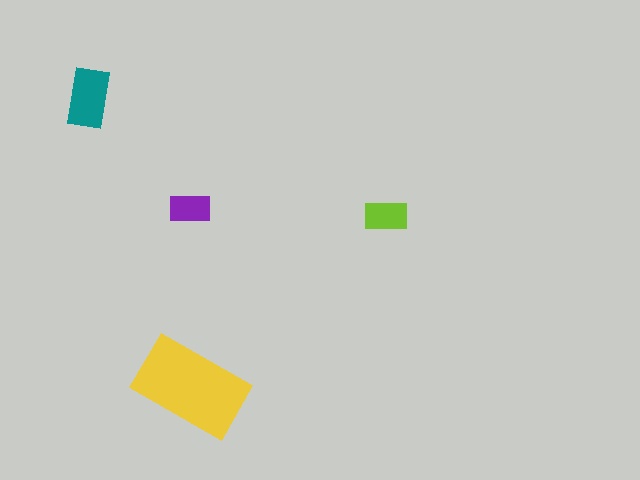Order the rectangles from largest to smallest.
the yellow one, the teal one, the lime one, the purple one.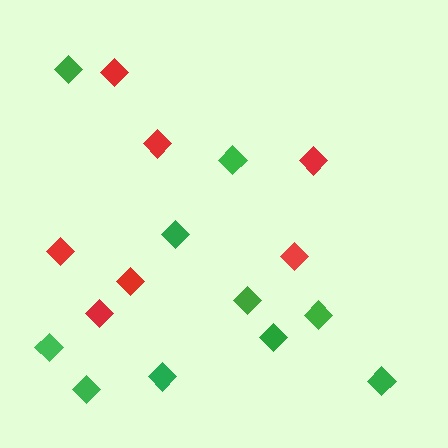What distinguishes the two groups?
There are 2 groups: one group of green diamonds (10) and one group of red diamonds (7).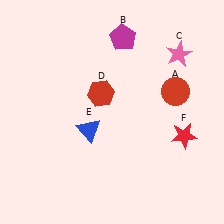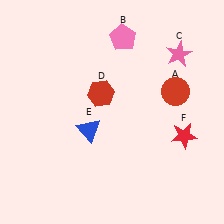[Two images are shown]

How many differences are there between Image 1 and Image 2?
There is 1 difference between the two images.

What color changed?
The pentagon (B) changed from magenta in Image 1 to pink in Image 2.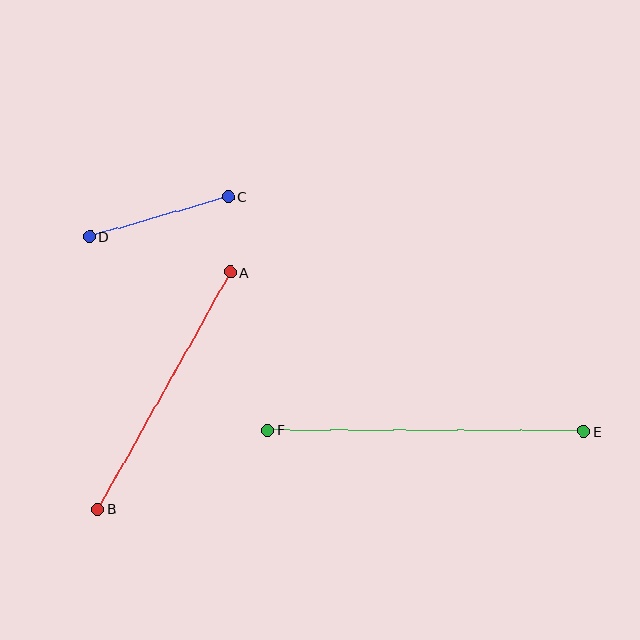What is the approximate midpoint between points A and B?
The midpoint is at approximately (164, 391) pixels.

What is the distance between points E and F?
The distance is approximately 316 pixels.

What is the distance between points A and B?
The distance is approximately 272 pixels.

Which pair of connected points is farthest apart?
Points E and F are farthest apart.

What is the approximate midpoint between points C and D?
The midpoint is at approximately (159, 217) pixels.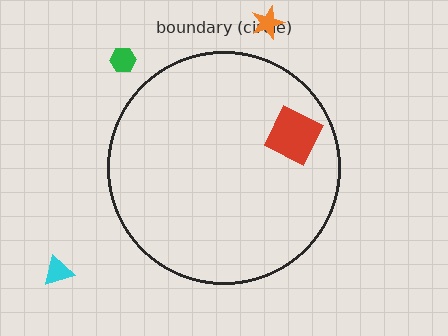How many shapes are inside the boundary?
1 inside, 3 outside.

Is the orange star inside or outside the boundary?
Outside.